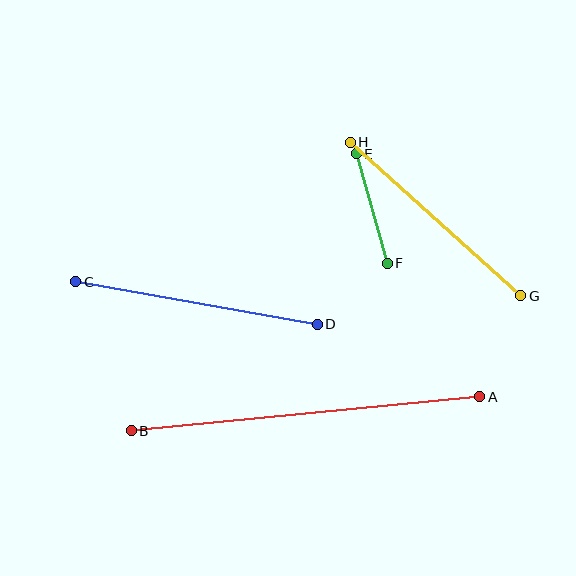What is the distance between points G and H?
The distance is approximately 229 pixels.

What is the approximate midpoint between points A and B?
The midpoint is at approximately (306, 414) pixels.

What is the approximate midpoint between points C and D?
The midpoint is at approximately (196, 303) pixels.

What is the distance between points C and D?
The distance is approximately 245 pixels.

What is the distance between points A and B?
The distance is approximately 350 pixels.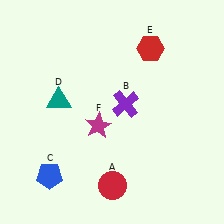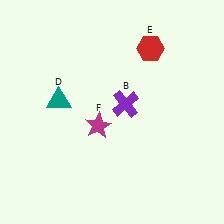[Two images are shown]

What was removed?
The red circle (A), the blue pentagon (C) were removed in Image 2.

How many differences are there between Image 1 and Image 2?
There are 2 differences between the two images.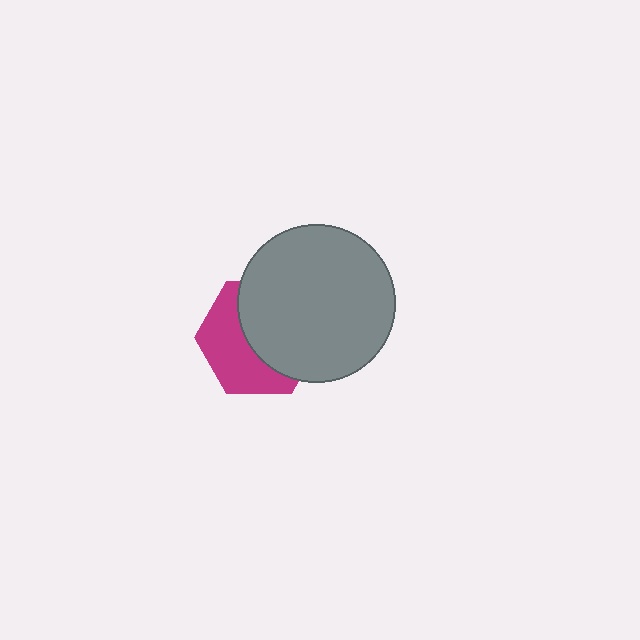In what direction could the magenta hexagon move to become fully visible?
The magenta hexagon could move toward the lower-left. That would shift it out from behind the gray circle entirely.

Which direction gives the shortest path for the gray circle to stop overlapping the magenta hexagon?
Moving toward the upper-right gives the shortest separation.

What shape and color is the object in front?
The object in front is a gray circle.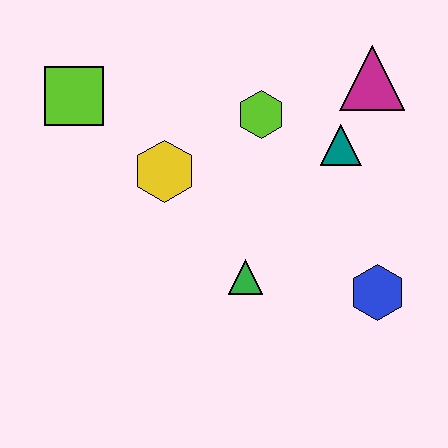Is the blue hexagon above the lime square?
No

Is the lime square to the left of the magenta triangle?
Yes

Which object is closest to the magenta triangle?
The teal triangle is closest to the magenta triangle.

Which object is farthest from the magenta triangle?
The lime square is farthest from the magenta triangle.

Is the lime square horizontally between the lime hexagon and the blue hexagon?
No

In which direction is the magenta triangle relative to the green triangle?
The magenta triangle is above the green triangle.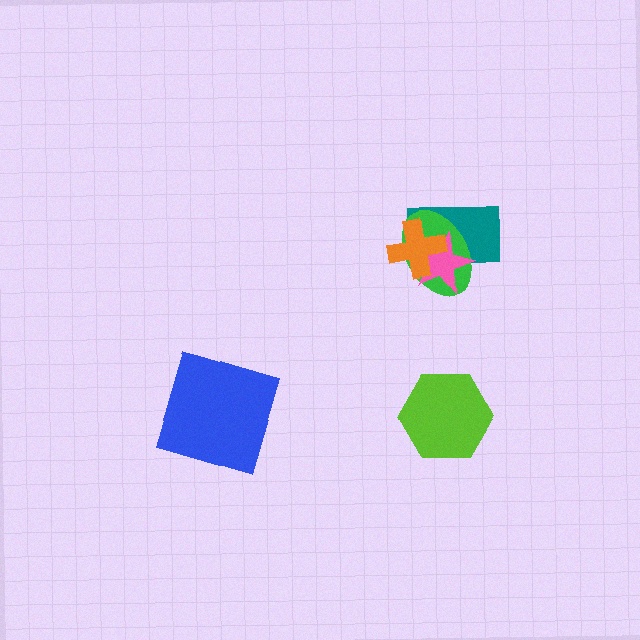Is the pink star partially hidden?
Yes, it is partially covered by another shape.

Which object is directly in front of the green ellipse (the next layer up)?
The pink star is directly in front of the green ellipse.